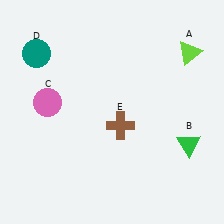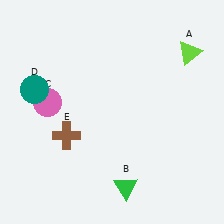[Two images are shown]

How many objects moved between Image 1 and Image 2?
3 objects moved between the two images.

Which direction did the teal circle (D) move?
The teal circle (D) moved down.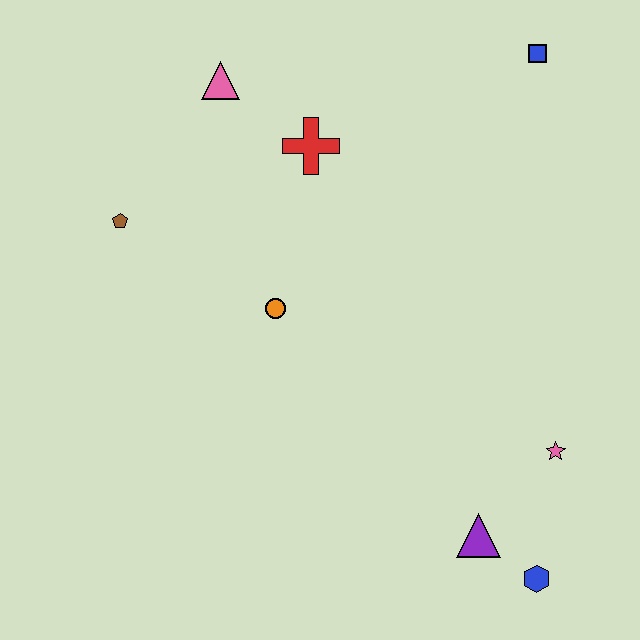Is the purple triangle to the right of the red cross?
Yes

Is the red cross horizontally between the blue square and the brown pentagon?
Yes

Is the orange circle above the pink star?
Yes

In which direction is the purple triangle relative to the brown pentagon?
The purple triangle is to the right of the brown pentagon.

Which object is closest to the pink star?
The purple triangle is closest to the pink star.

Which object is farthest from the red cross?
The blue hexagon is farthest from the red cross.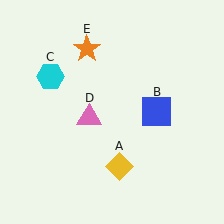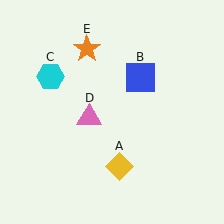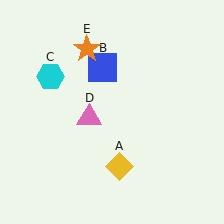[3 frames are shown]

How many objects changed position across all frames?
1 object changed position: blue square (object B).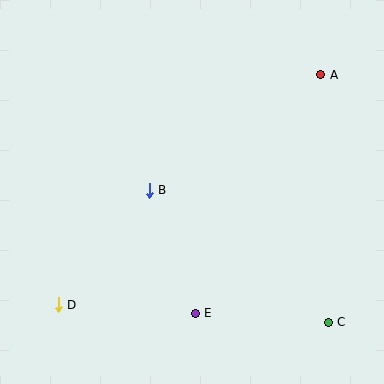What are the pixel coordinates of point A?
Point A is at (321, 75).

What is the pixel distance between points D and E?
The distance between D and E is 137 pixels.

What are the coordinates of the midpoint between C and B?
The midpoint between C and B is at (239, 256).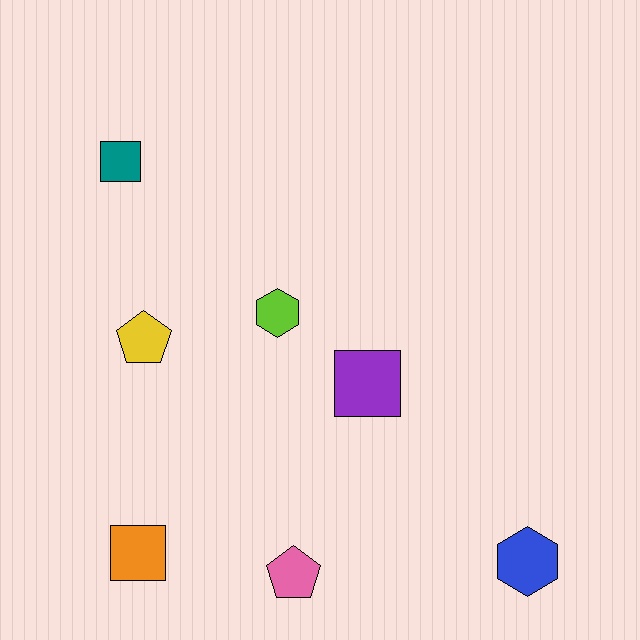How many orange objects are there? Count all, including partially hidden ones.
There is 1 orange object.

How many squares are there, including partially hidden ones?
There are 3 squares.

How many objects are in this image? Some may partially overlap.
There are 7 objects.